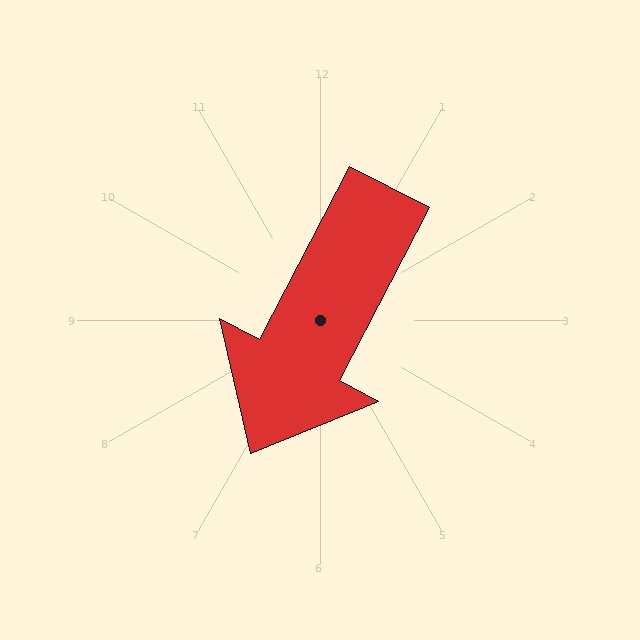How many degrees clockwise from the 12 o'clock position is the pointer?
Approximately 208 degrees.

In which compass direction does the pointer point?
Southwest.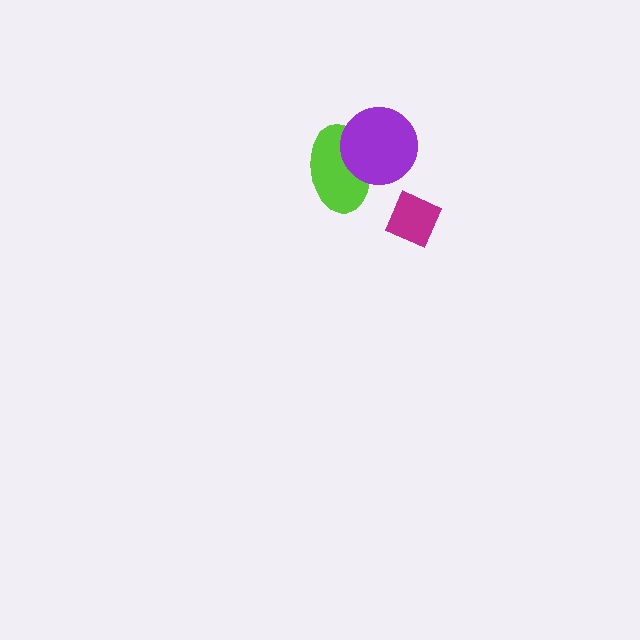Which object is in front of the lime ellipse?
The purple circle is in front of the lime ellipse.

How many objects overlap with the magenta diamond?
0 objects overlap with the magenta diamond.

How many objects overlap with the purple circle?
1 object overlaps with the purple circle.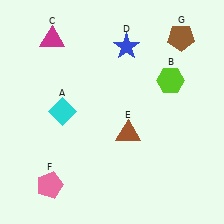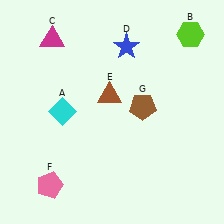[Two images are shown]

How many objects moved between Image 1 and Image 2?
3 objects moved between the two images.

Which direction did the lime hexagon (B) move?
The lime hexagon (B) moved up.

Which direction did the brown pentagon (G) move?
The brown pentagon (G) moved down.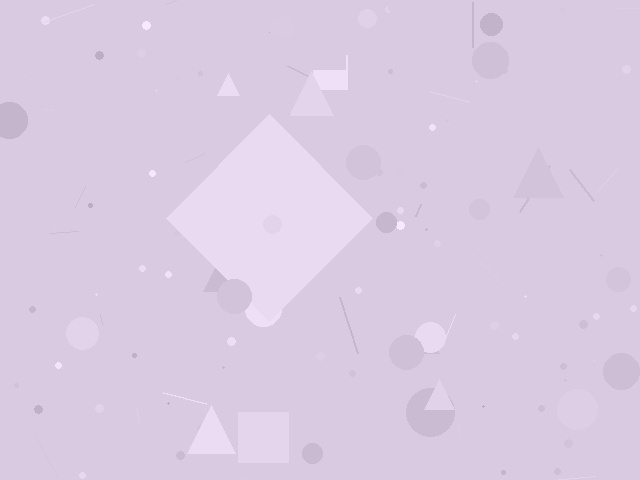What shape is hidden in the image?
A diamond is hidden in the image.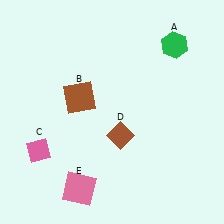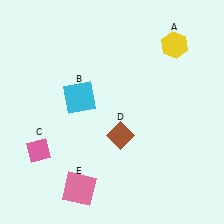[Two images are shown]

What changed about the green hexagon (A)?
In Image 1, A is green. In Image 2, it changed to yellow.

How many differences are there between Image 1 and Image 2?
There are 2 differences between the two images.